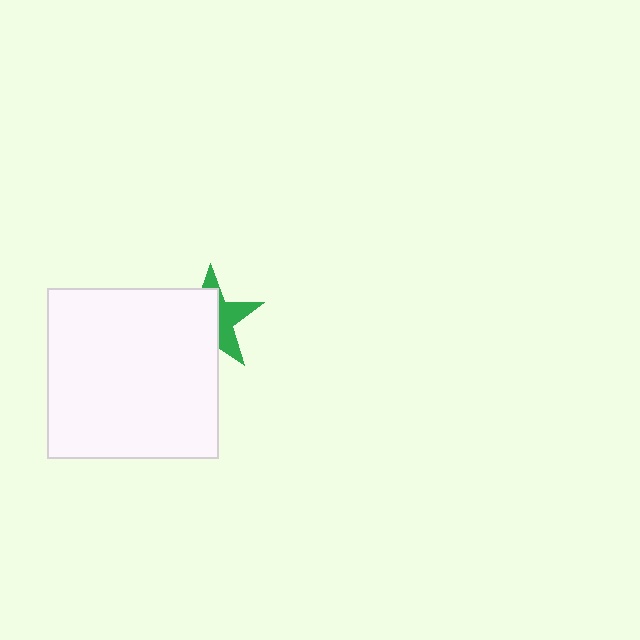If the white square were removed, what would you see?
You would see the complete green star.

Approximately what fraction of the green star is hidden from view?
Roughly 60% of the green star is hidden behind the white square.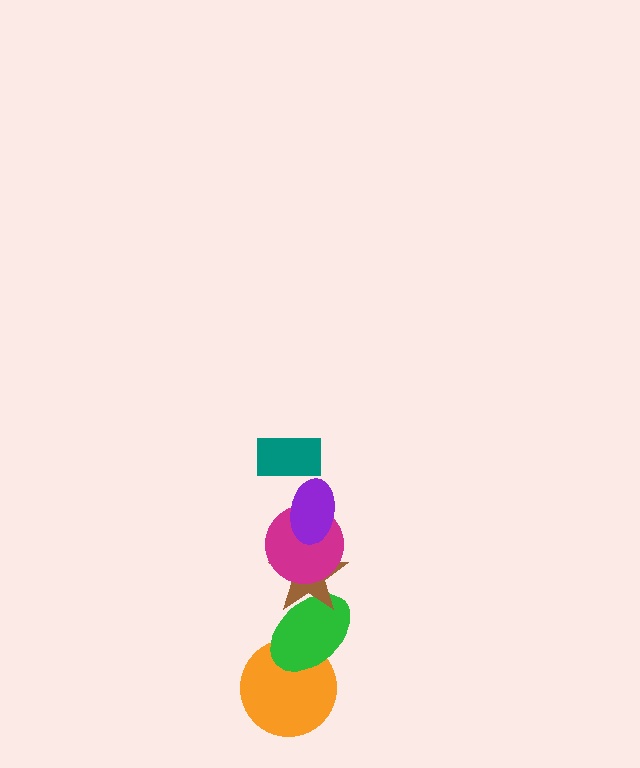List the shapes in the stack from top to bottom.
From top to bottom: the teal rectangle, the purple ellipse, the magenta circle, the brown star, the green ellipse, the orange circle.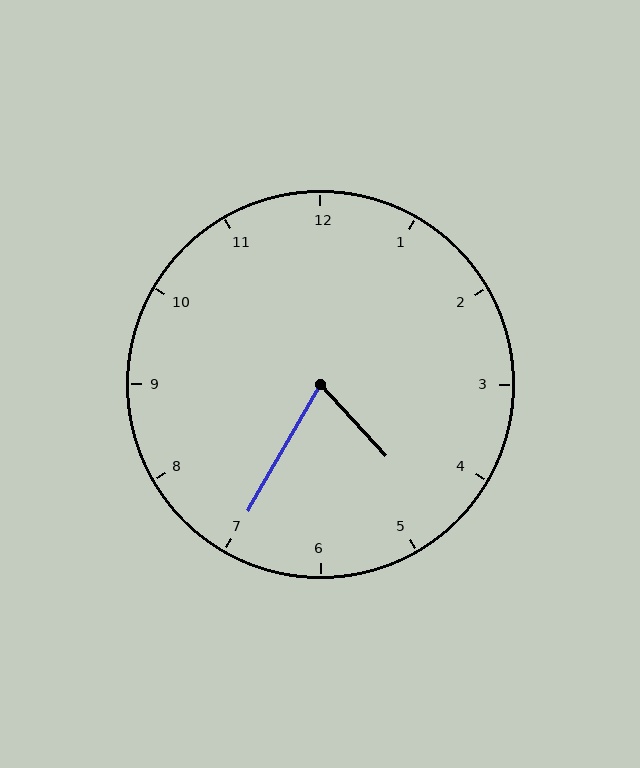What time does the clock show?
4:35.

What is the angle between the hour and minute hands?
Approximately 72 degrees.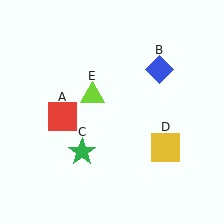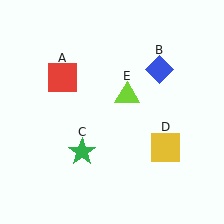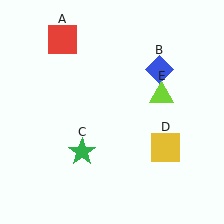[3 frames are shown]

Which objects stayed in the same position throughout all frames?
Blue diamond (object B) and green star (object C) and yellow square (object D) remained stationary.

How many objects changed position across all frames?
2 objects changed position: red square (object A), lime triangle (object E).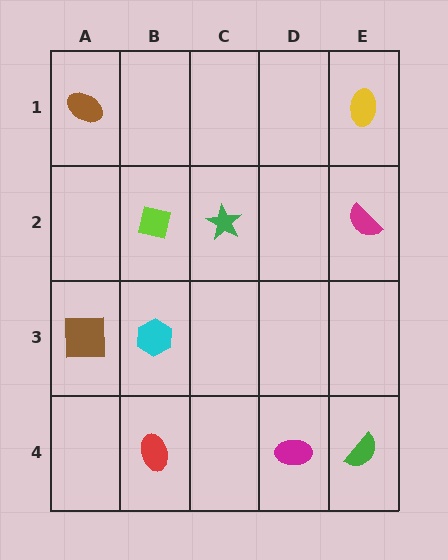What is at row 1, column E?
A yellow ellipse.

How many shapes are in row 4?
3 shapes.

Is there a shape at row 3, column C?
No, that cell is empty.